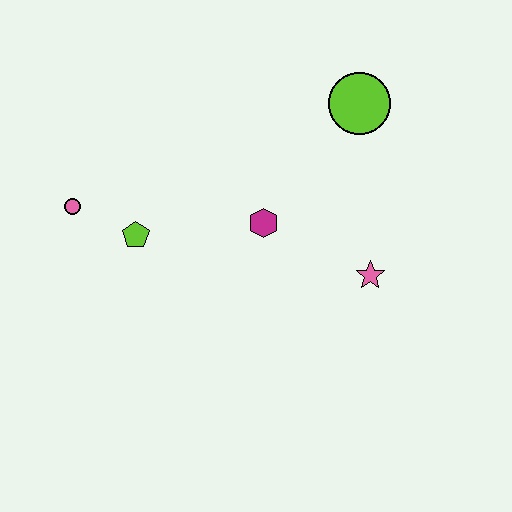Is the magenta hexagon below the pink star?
No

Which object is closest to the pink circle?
The lime pentagon is closest to the pink circle.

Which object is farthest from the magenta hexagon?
The pink circle is farthest from the magenta hexagon.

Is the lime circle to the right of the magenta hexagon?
Yes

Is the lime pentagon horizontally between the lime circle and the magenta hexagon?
No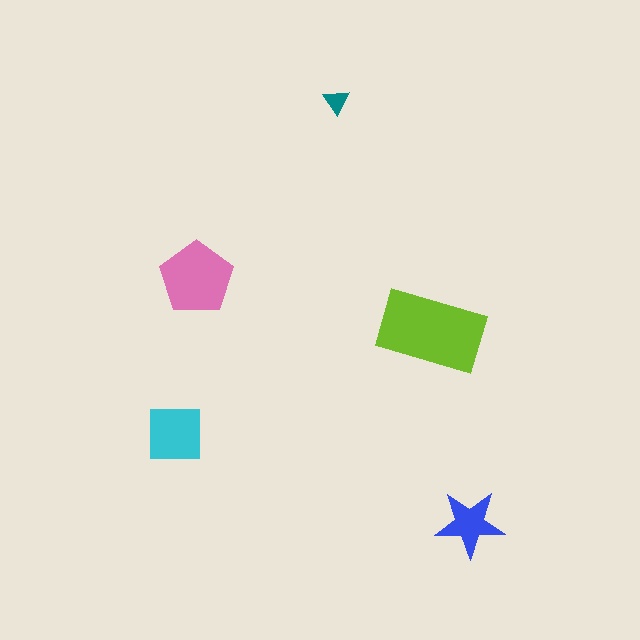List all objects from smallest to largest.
The teal triangle, the blue star, the cyan square, the pink pentagon, the lime rectangle.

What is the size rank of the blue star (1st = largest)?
4th.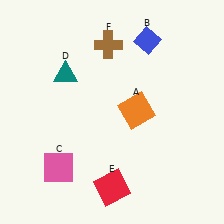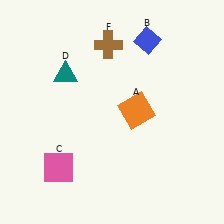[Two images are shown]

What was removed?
The red square (E) was removed in Image 2.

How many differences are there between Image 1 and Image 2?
There is 1 difference between the two images.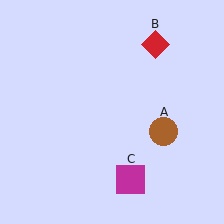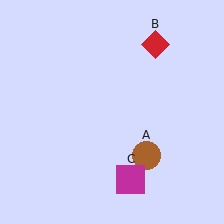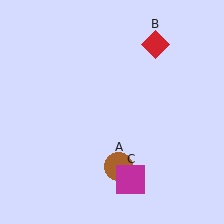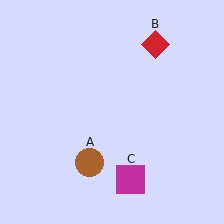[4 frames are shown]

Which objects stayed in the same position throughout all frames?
Red diamond (object B) and magenta square (object C) remained stationary.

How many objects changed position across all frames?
1 object changed position: brown circle (object A).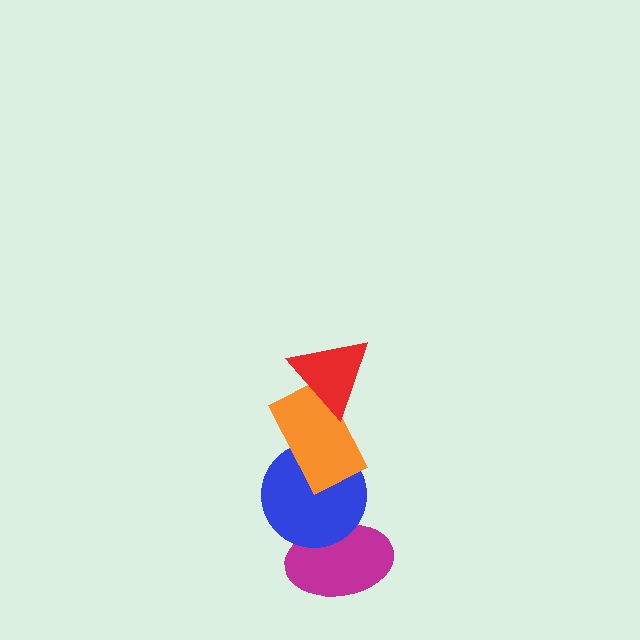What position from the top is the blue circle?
The blue circle is 3rd from the top.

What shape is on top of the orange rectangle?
The red triangle is on top of the orange rectangle.